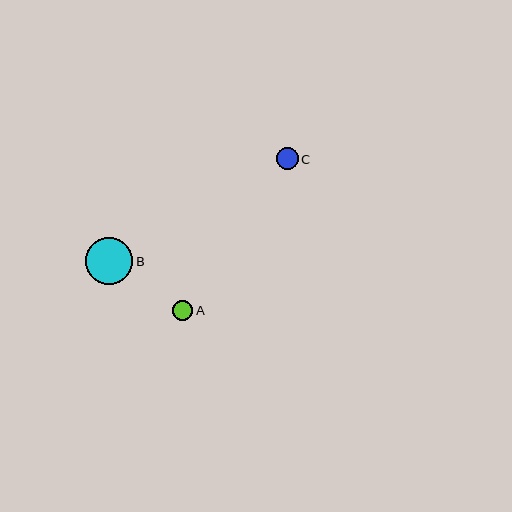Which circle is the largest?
Circle B is the largest with a size of approximately 47 pixels.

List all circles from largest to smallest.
From largest to smallest: B, C, A.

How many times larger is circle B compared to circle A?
Circle B is approximately 2.3 times the size of circle A.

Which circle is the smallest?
Circle A is the smallest with a size of approximately 20 pixels.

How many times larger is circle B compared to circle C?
Circle B is approximately 2.2 times the size of circle C.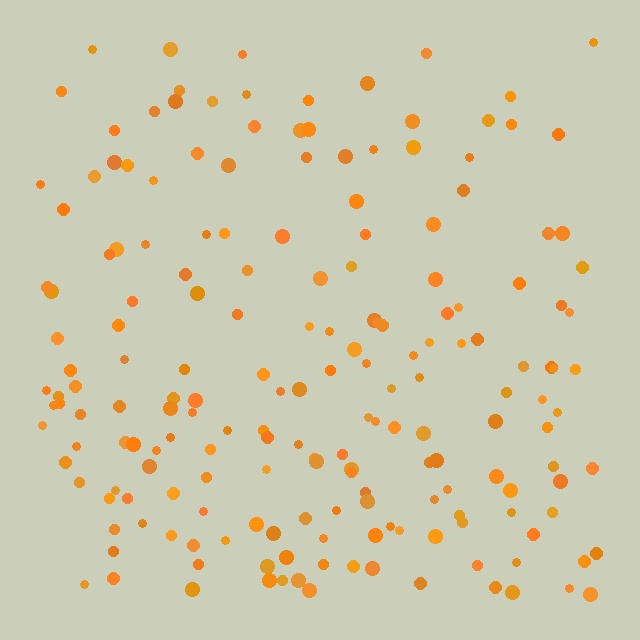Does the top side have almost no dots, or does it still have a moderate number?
Still a moderate number, just noticeably fewer than the bottom.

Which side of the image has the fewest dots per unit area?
The top.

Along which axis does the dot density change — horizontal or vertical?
Vertical.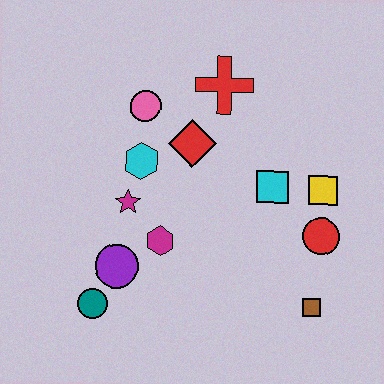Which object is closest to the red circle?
The yellow square is closest to the red circle.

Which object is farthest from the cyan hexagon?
The brown square is farthest from the cyan hexagon.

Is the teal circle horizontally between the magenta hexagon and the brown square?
No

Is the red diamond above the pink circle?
No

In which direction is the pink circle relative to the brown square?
The pink circle is above the brown square.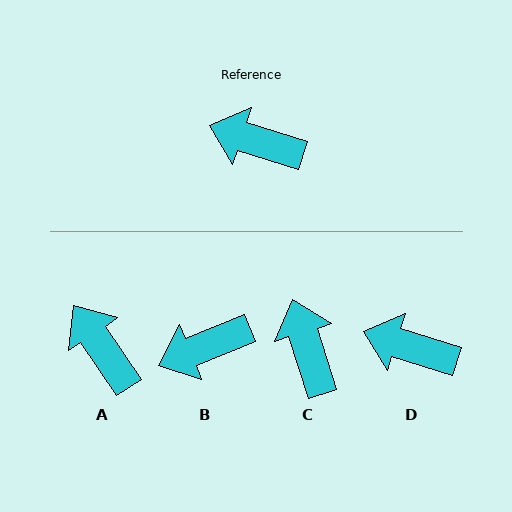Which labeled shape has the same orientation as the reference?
D.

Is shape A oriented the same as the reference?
No, it is off by about 38 degrees.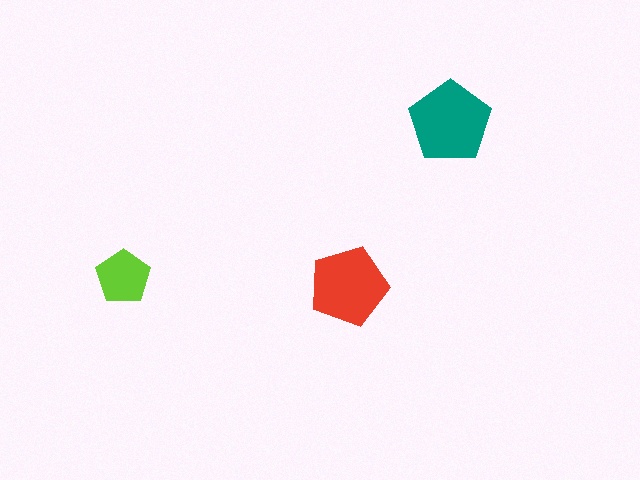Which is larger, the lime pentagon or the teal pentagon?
The teal one.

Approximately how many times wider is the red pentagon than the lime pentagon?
About 1.5 times wider.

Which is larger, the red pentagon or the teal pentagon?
The teal one.